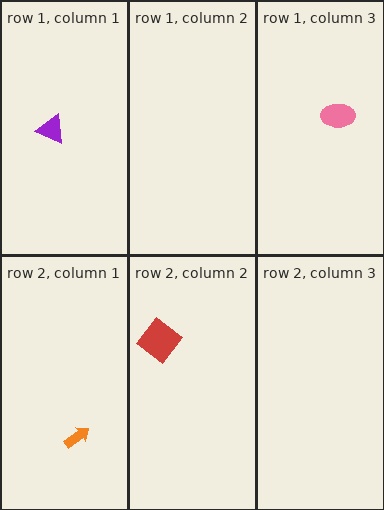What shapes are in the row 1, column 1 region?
The purple triangle.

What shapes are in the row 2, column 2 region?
The red diamond.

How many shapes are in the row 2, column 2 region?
1.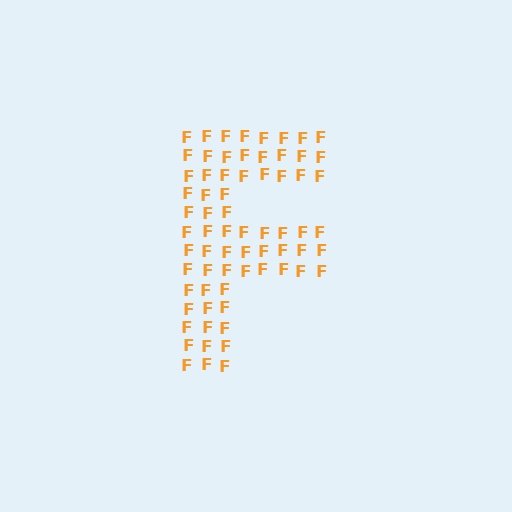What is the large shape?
The large shape is the letter F.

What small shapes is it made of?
It is made of small letter F's.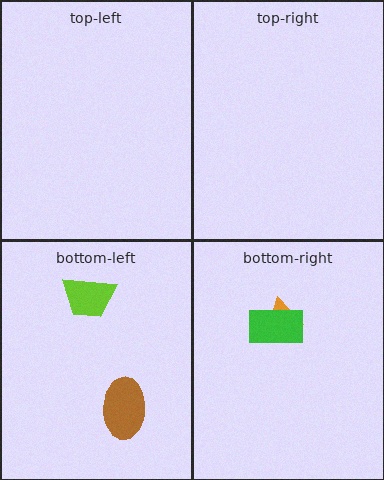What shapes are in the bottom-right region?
The orange triangle, the green rectangle.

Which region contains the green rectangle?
The bottom-right region.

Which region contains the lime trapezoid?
The bottom-left region.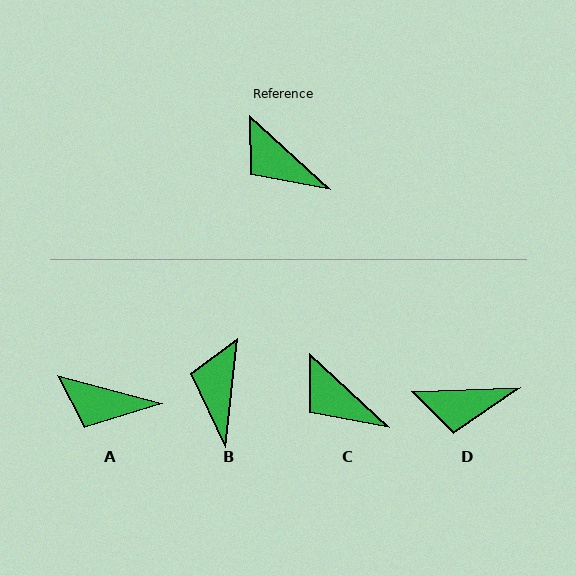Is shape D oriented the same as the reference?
No, it is off by about 44 degrees.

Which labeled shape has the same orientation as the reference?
C.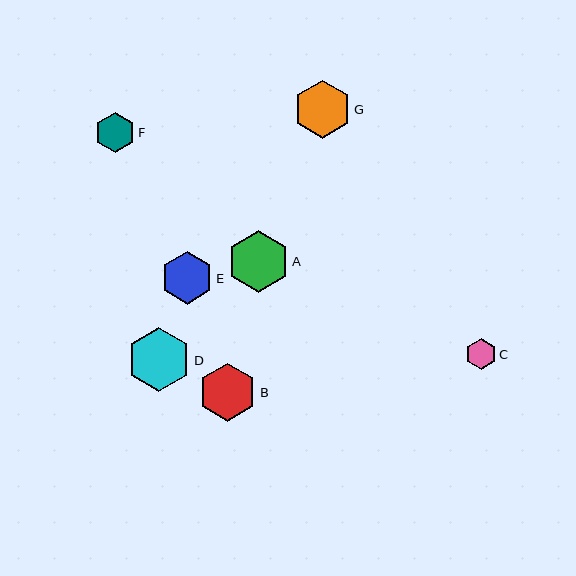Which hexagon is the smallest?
Hexagon C is the smallest with a size of approximately 31 pixels.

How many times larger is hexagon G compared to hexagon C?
Hexagon G is approximately 1.9 times the size of hexagon C.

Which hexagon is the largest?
Hexagon D is the largest with a size of approximately 64 pixels.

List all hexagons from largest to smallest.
From largest to smallest: D, A, B, G, E, F, C.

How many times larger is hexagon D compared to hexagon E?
Hexagon D is approximately 1.2 times the size of hexagon E.